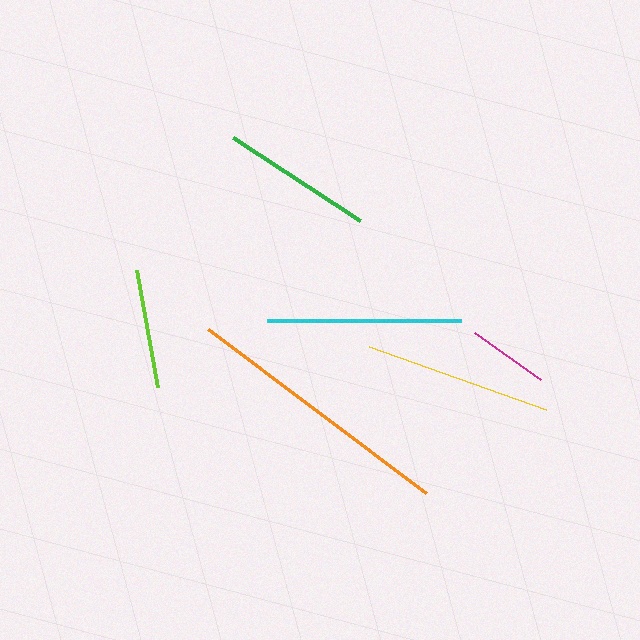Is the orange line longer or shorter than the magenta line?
The orange line is longer than the magenta line.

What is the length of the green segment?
The green segment is approximately 152 pixels long.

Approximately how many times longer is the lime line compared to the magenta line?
The lime line is approximately 1.5 times the length of the magenta line.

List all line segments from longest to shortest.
From longest to shortest: orange, cyan, yellow, green, lime, magenta.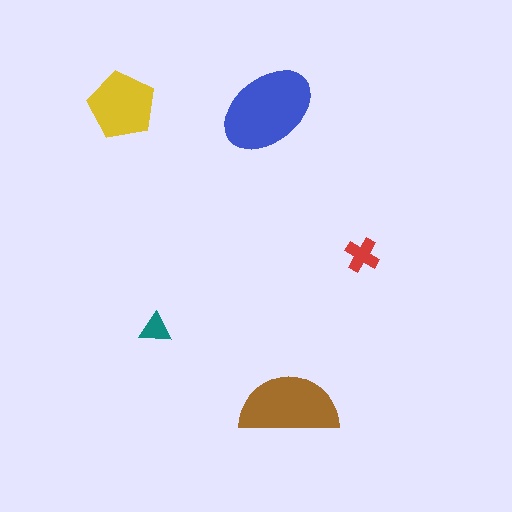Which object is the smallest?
The teal triangle.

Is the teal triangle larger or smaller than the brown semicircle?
Smaller.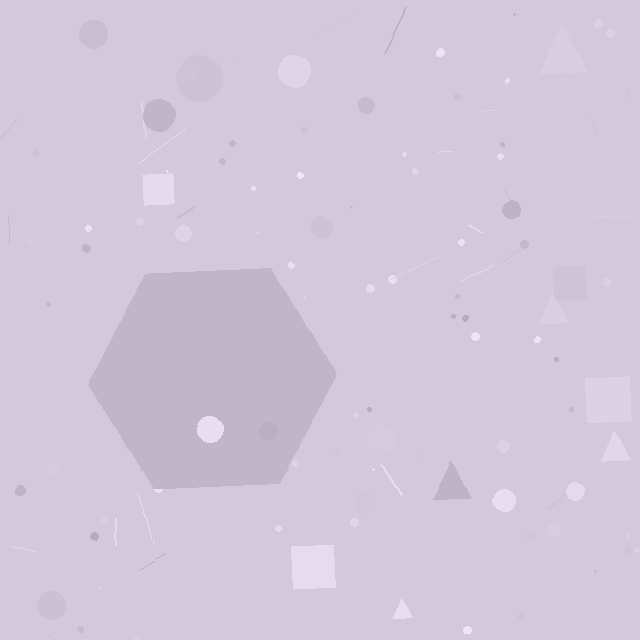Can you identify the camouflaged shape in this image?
The camouflaged shape is a hexagon.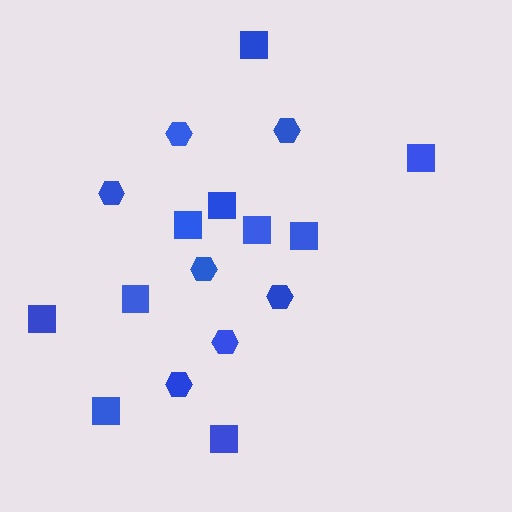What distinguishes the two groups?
There are 2 groups: one group of hexagons (7) and one group of squares (10).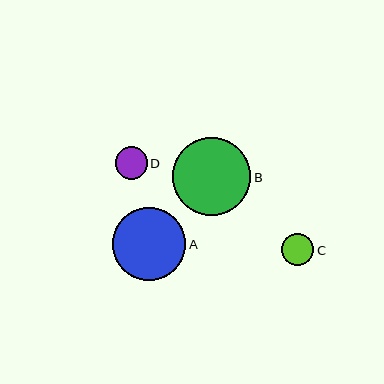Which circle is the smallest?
Circle D is the smallest with a size of approximately 32 pixels.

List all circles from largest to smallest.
From largest to smallest: B, A, C, D.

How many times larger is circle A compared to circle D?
Circle A is approximately 2.3 times the size of circle D.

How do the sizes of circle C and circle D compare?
Circle C and circle D are approximately the same size.